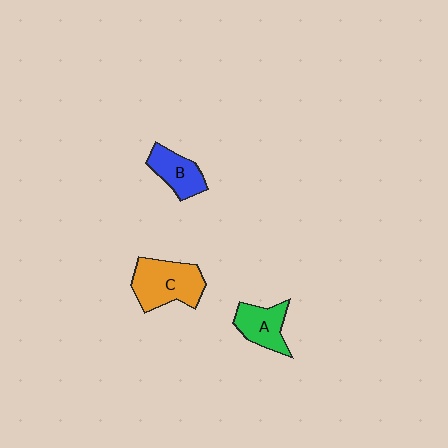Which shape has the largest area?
Shape C (orange).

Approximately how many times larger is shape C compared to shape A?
Approximately 1.5 times.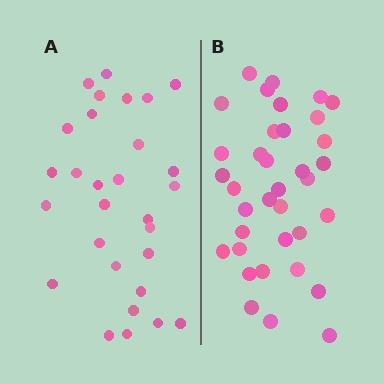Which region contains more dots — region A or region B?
Region B (the right region) has more dots.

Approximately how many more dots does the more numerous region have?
Region B has roughly 8 or so more dots than region A.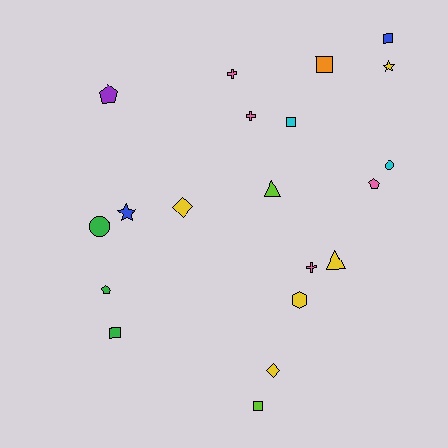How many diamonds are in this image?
There are 2 diamonds.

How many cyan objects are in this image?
There are 2 cyan objects.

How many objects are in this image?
There are 20 objects.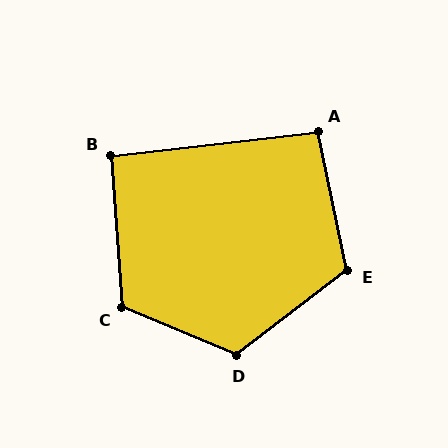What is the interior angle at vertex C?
Approximately 117 degrees (obtuse).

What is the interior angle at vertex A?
Approximately 95 degrees (obtuse).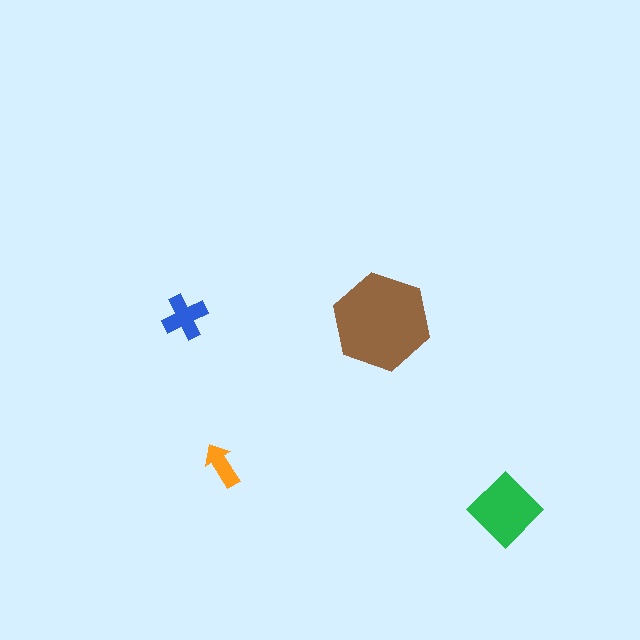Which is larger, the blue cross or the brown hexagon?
The brown hexagon.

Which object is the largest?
The brown hexagon.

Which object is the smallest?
The orange arrow.